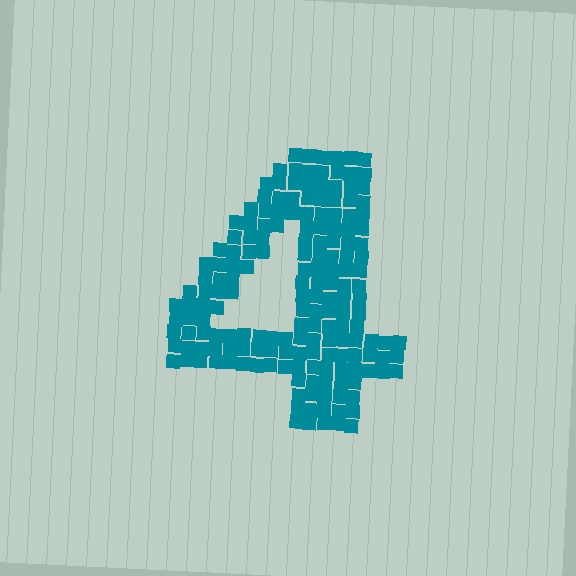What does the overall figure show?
The overall figure shows the digit 4.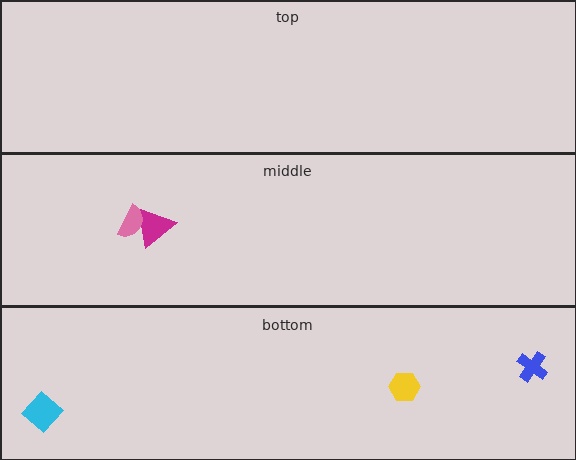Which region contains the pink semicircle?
The middle region.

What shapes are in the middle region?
The magenta triangle, the pink semicircle.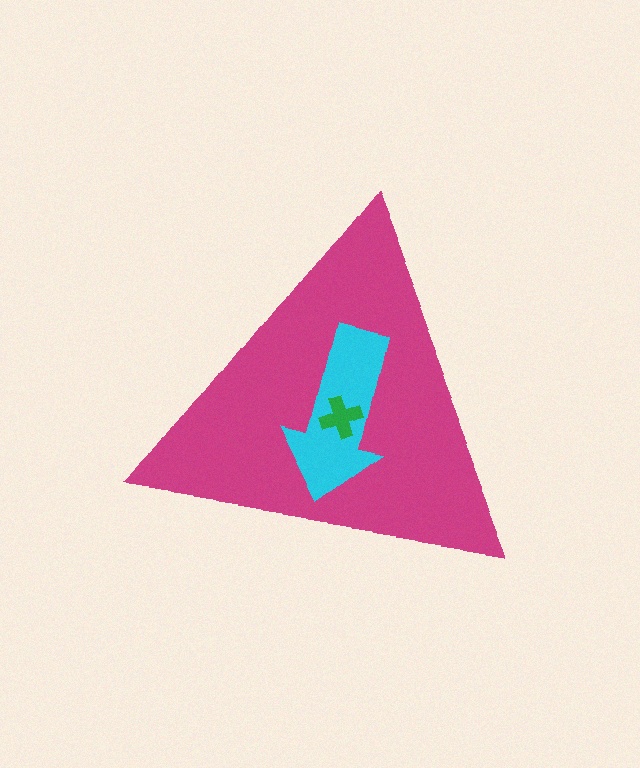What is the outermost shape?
The magenta triangle.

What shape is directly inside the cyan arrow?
The green cross.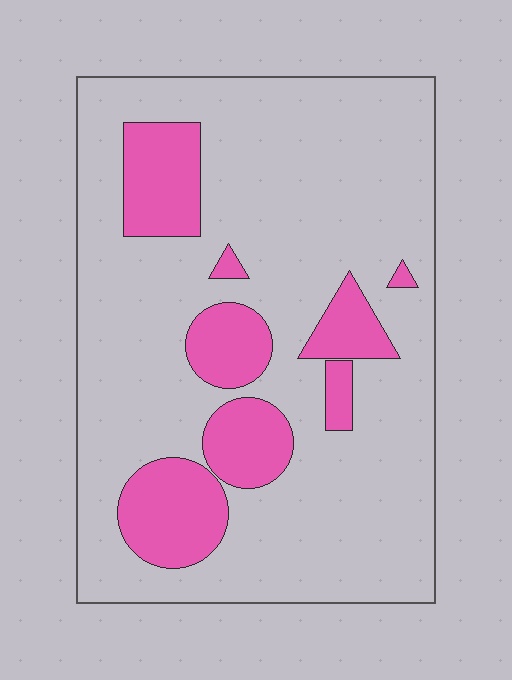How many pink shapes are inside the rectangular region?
8.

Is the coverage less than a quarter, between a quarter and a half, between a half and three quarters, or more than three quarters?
Less than a quarter.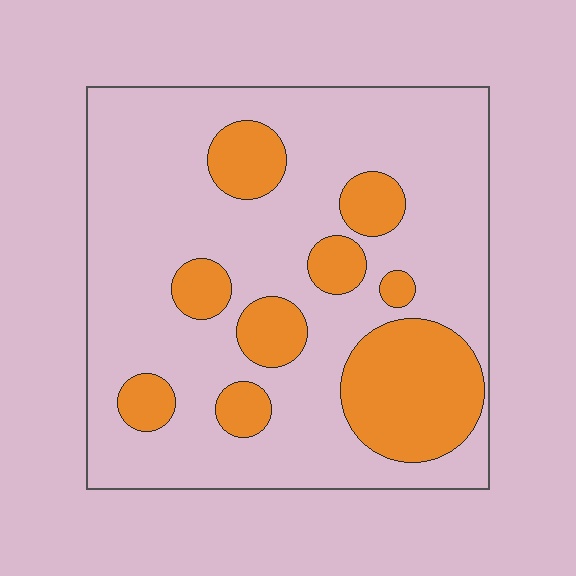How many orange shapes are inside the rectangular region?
9.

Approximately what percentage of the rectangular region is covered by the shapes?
Approximately 25%.